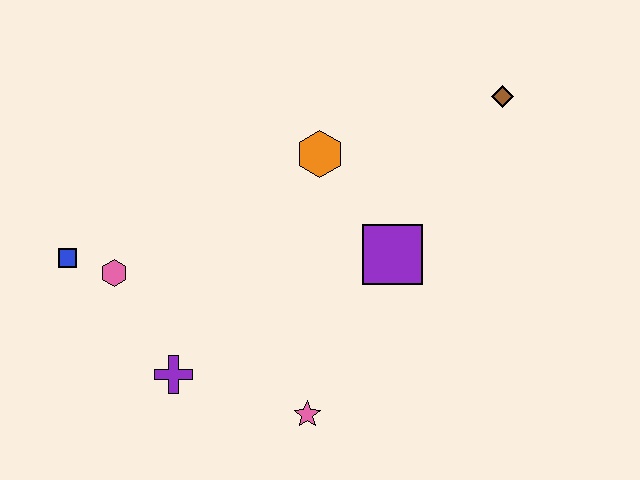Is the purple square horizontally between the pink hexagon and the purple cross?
No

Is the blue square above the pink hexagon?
Yes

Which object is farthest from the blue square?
The brown diamond is farthest from the blue square.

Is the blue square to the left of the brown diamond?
Yes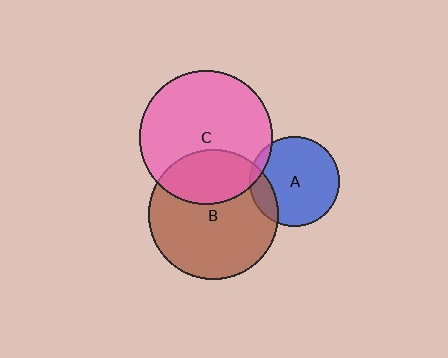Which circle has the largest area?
Circle C (pink).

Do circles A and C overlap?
Yes.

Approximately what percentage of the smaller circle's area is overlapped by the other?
Approximately 5%.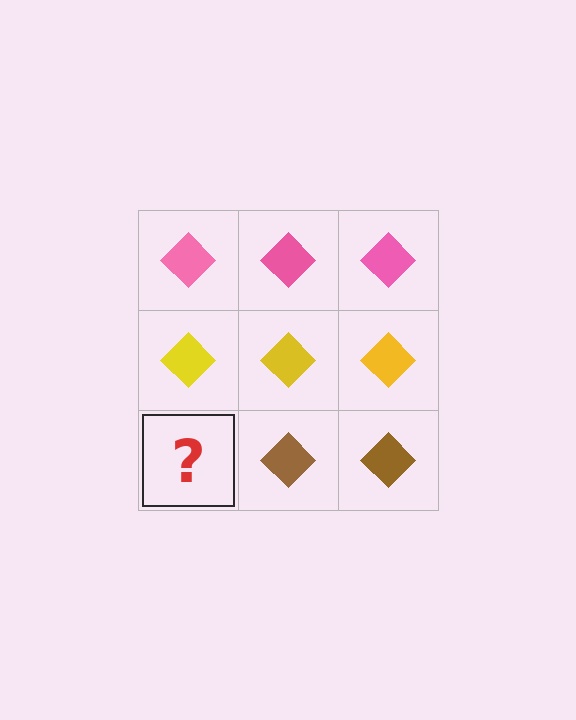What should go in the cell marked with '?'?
The missing cell should contain a brown diamond.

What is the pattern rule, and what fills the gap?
The rule is that each row has a consistent color. The gap should be filled with a brown diamond.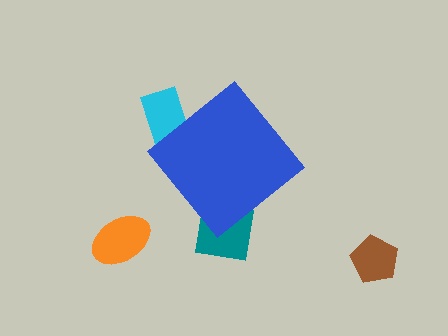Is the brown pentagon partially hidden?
No, the brown pentagon is fully visible.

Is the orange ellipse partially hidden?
No, the orange ellipse is fully visible.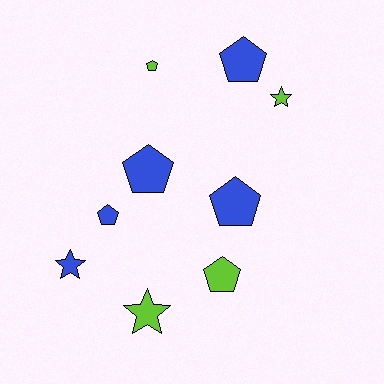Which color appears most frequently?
Blue, with 5 objects.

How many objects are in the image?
There are 9 objects.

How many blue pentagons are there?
There are 4 blue pentagons.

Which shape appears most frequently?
Pentagon, with 6 objects.